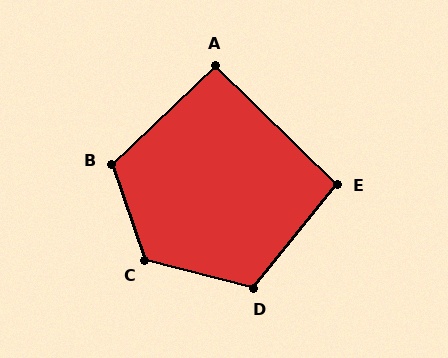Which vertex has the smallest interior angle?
A, at approximately 92 degrees.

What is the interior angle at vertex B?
Approximately 114 degrees (obtuse).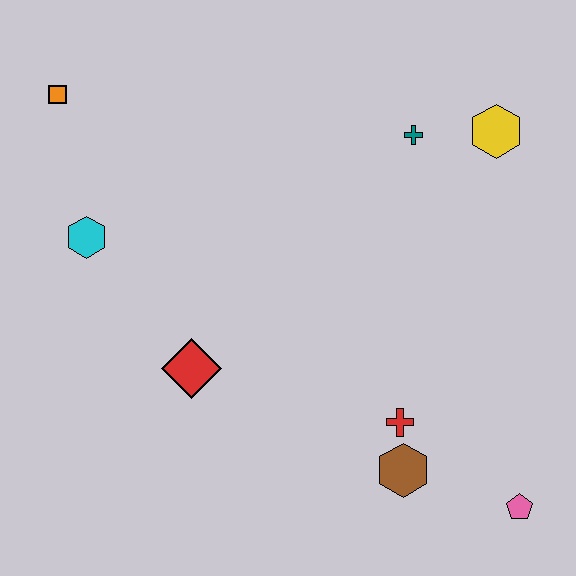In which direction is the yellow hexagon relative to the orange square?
The yellow hexagon is to the right of the orange square.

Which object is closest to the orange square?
The cyan hexagon is closest to the orange square.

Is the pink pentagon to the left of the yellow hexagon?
No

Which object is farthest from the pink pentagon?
The orange square is farthest from the pink pentagon.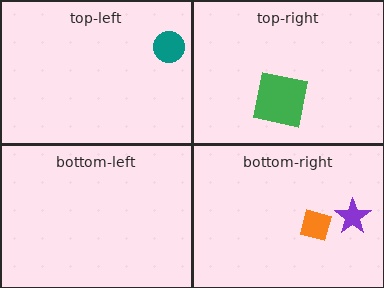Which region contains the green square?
The top-right region.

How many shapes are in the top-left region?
1.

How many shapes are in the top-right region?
1.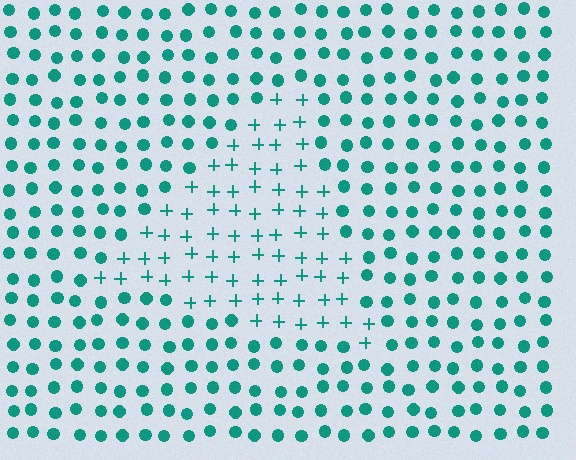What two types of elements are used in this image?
The image uses plus signs inside the triangle region and circles outside it.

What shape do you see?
I see a triangle.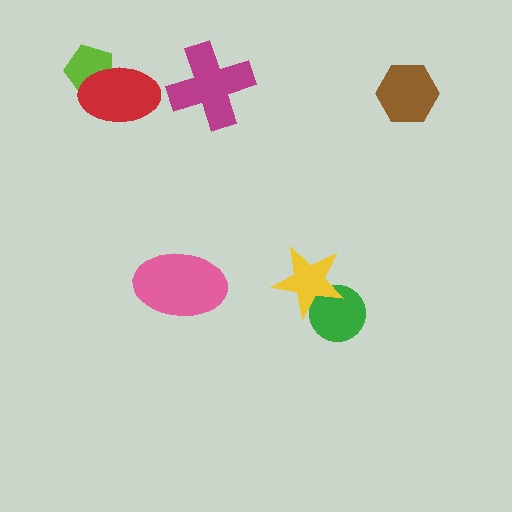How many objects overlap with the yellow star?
1 object overlaps with the yellow star.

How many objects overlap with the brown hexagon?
0 objects overlap with the brown hexagon.